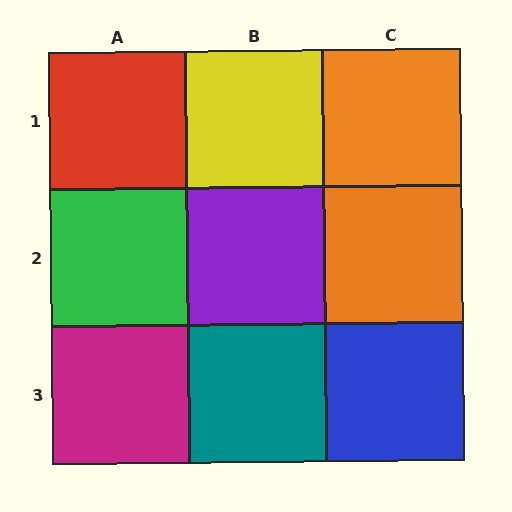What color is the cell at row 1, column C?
Orange.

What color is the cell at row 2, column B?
Purple.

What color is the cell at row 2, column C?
Orange.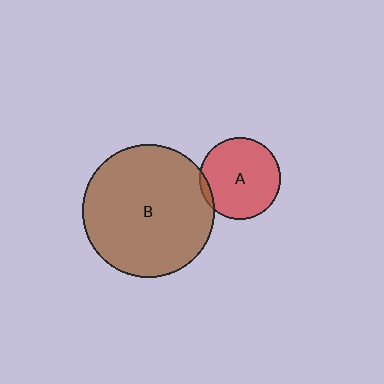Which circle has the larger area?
Circle B (brown).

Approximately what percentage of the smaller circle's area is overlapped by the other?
Approximately 5%.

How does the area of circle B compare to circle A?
Approximately 2.6 times.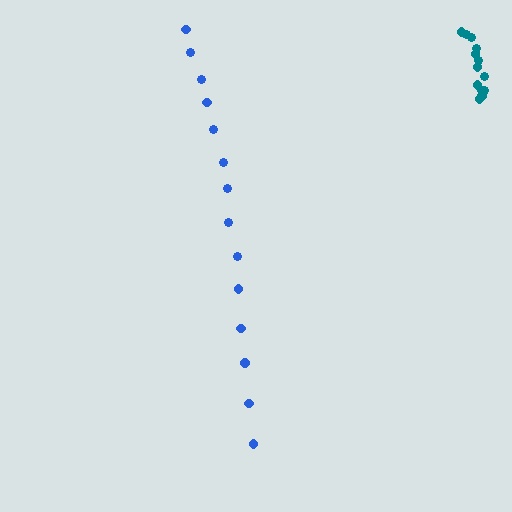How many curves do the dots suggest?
There are 2 distinct paths.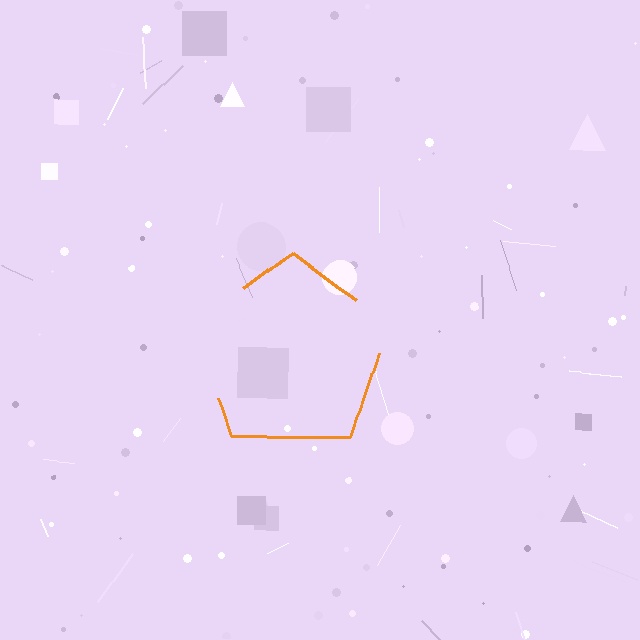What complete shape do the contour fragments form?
The contour fragments form a pentagon.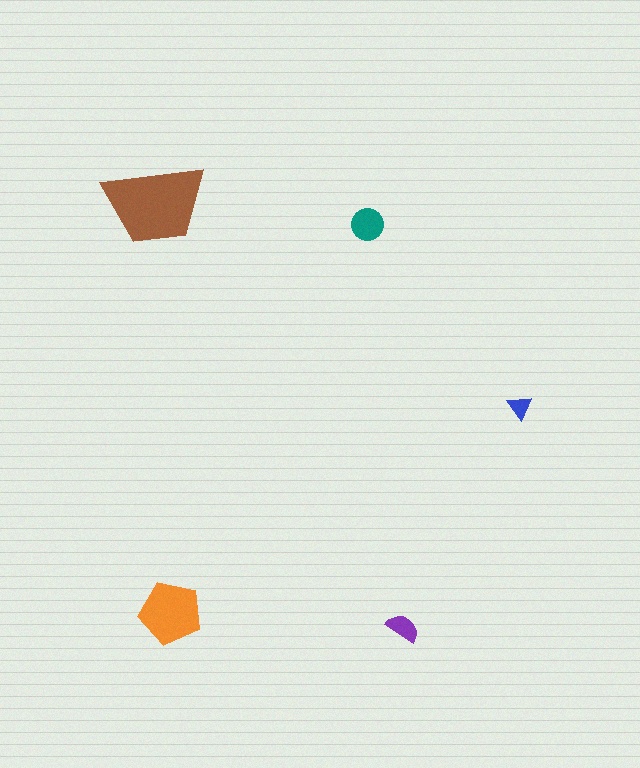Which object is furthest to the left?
The brown trapezoid is leftmost.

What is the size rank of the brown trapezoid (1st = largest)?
1st.